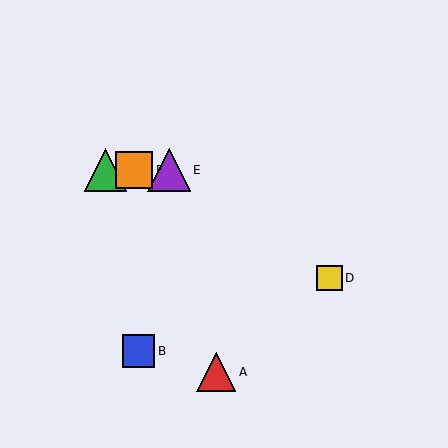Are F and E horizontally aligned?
Yes, both are at y≈170.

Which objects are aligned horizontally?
Objects C, E, F are aligned horizontally.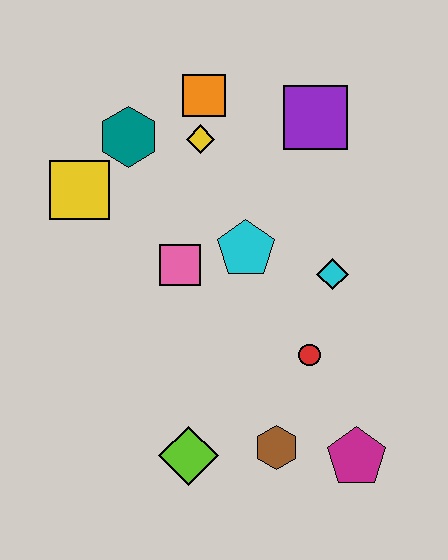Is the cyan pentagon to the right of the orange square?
Yes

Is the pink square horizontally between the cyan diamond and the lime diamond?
No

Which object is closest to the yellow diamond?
The orange square is closest to the yellow diamond.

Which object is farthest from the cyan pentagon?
The magenta pentagon is farthest from the cyan pentagon.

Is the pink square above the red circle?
Yes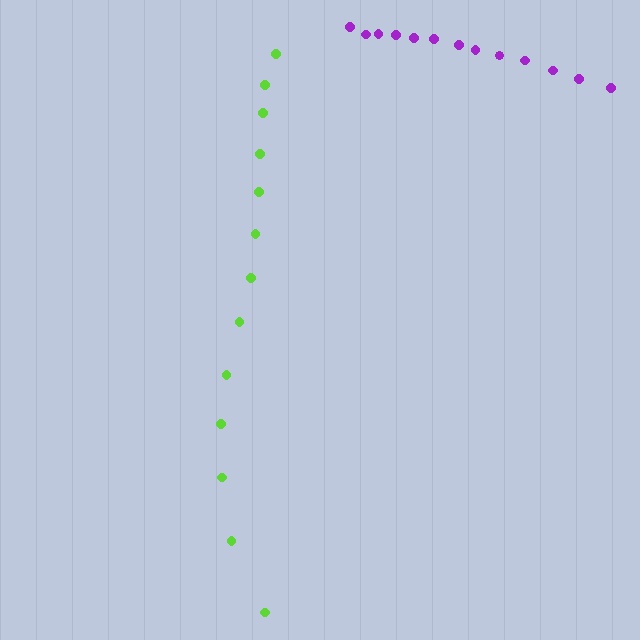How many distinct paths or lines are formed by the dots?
There are 2 distinct paths.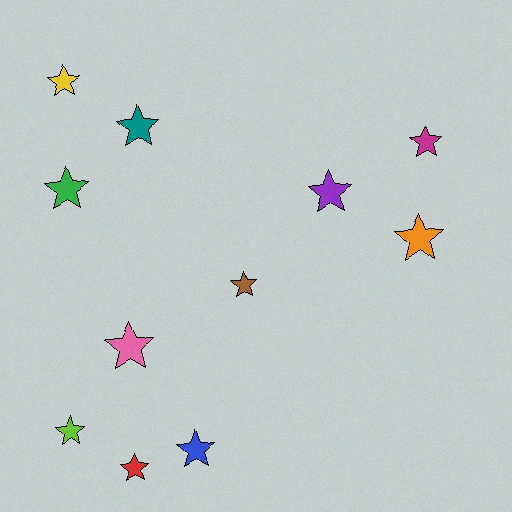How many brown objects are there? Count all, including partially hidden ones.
There is 1 brown object.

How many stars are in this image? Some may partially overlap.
There are 11 stars.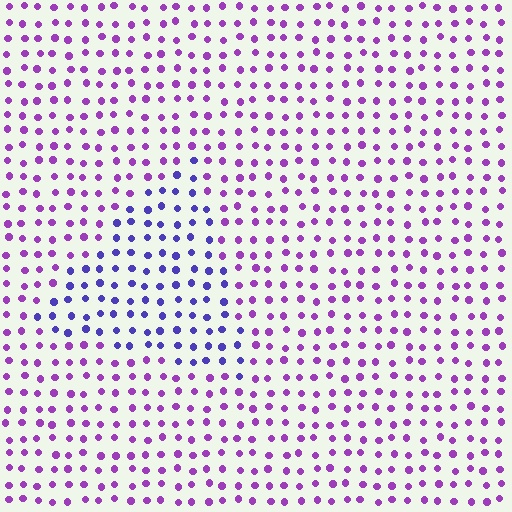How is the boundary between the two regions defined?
The boundary is defined purely by a slight shift in hue (about 38 degrees). Spacing, size, and orientation are identical on both sides.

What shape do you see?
I see a triangle.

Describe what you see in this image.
The image is filled with small purple elements in a uniform arrangement. A triangle-shaped region is visible where the elements are tinted to a slightly different hue, forming a subtle color boundary.